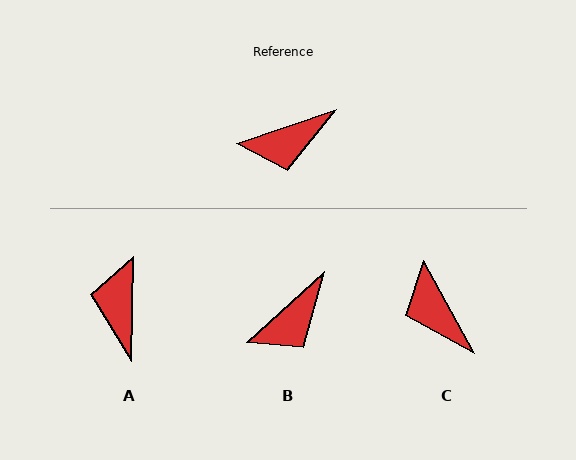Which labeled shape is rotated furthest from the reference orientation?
A, about 110 degrees away.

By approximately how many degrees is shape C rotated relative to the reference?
Approximately 80 degrees clockwise.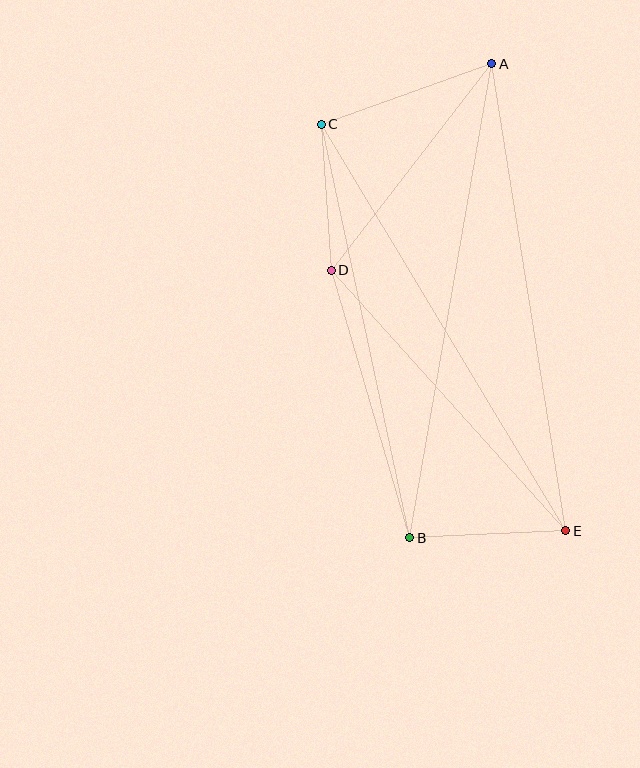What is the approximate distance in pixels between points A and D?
The distance between A and D is approximately 262 pixels.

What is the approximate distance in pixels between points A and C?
The distance between A and C is approximately 181 pixels.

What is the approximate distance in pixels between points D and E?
The distance between D and E is approximately 350 pixels.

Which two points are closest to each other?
Points C and D are closest to each other.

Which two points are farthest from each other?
Points A and B are farthest from each other.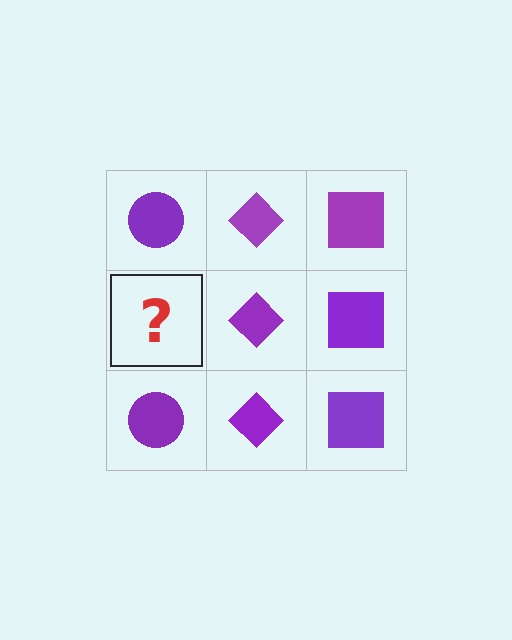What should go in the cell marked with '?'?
The missing cell should contain a purple circle.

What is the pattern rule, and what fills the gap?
The rule is that each column has a consistent shape. The gap should be filled with a purple circle.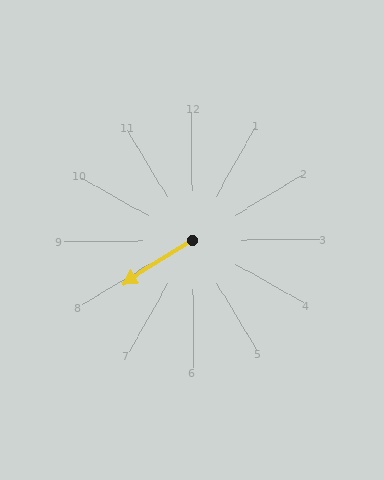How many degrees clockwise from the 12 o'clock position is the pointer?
Approximately 238 degrees.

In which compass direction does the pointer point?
Southwest.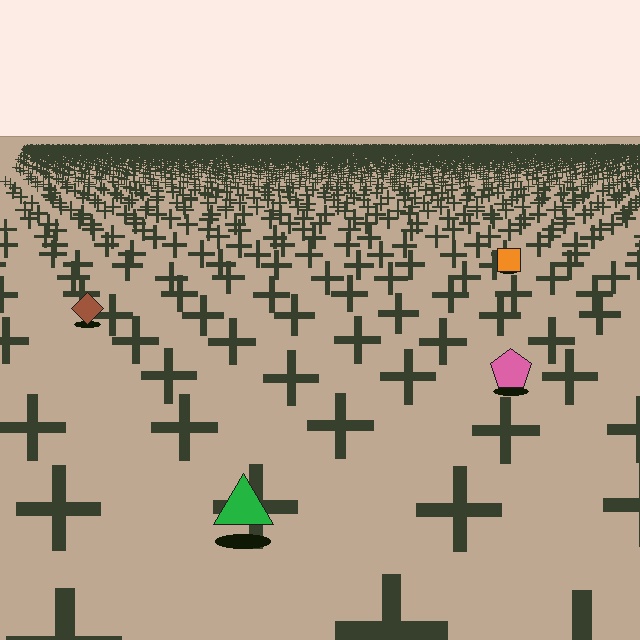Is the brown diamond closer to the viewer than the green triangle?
No. The green triangle is closer — you can tell from the texture gradient: the ground texture is coarser near it.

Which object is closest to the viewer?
The green triangle is closest. The texture marks near it are larger and more spread out.